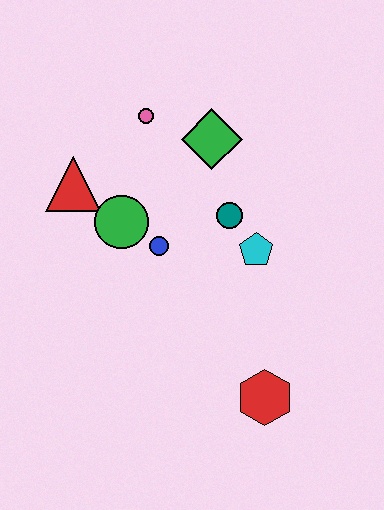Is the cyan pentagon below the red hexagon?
No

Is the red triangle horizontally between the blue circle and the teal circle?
No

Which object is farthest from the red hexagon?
The pink circle is farthest from the red hexagon.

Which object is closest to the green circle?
The blue circle is closest to the green circle.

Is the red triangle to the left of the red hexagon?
Yes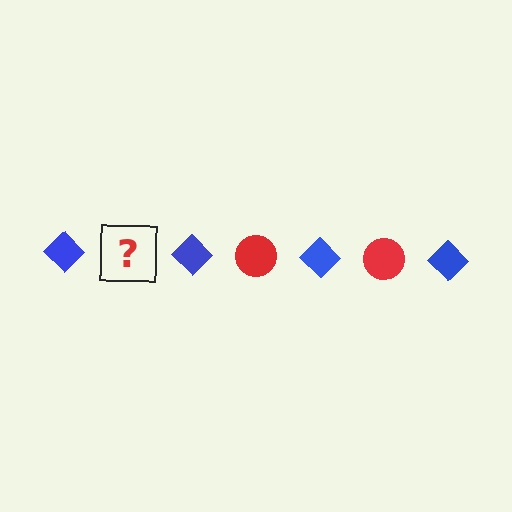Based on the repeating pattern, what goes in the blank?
The blank should be a red circle.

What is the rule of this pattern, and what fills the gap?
The rule is that the pattern alternates between blue diamond and red circle. The gap should be filled with a red circle.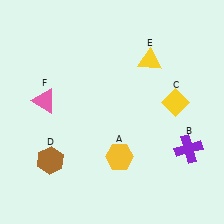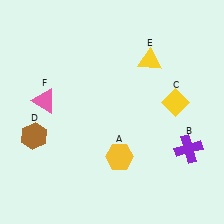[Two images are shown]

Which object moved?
The brown hexagon (D) moved up.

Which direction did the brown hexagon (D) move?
The brown hexagon (D) moved up.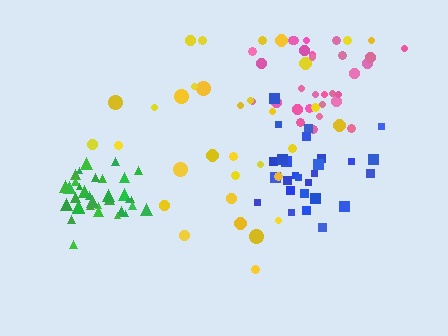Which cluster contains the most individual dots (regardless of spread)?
Green (35).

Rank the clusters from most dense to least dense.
green, pink, blue, yellow.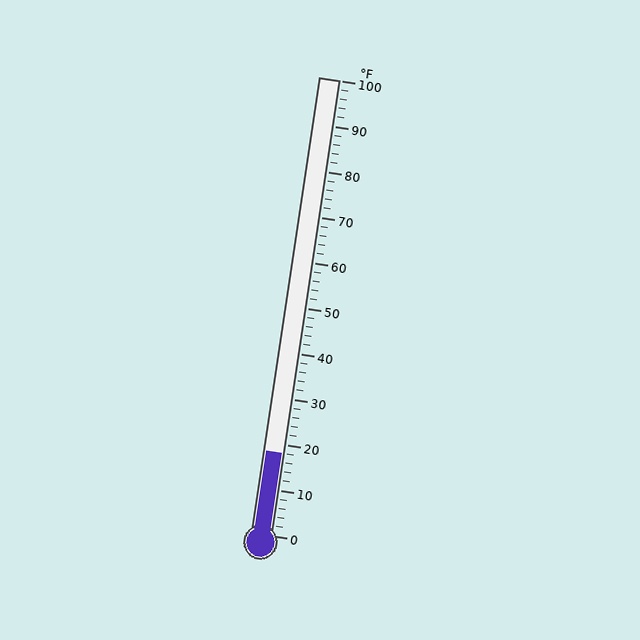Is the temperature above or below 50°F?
The temperature is below 50°F.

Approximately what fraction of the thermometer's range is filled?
The thermometer is filled to approximately 20% of its range.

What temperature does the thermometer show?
The thermometer shows approximately 18°F.